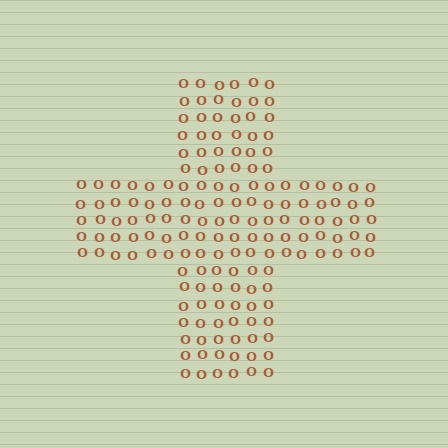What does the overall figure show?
The overall figure shows a cross.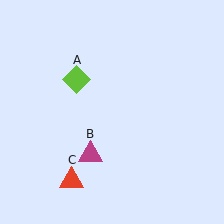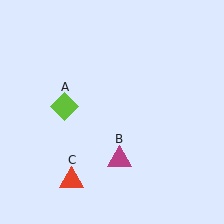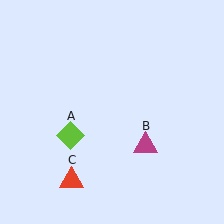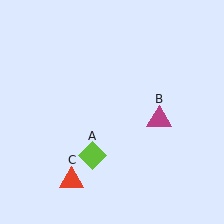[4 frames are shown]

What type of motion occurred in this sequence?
The lime diamond (object A), magenta triangle (object B) rotated counterclockwise around the center of the scene.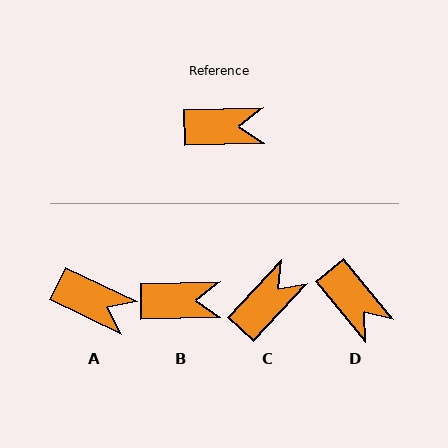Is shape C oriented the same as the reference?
No, it is off by about 46 degrees.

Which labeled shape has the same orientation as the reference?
B.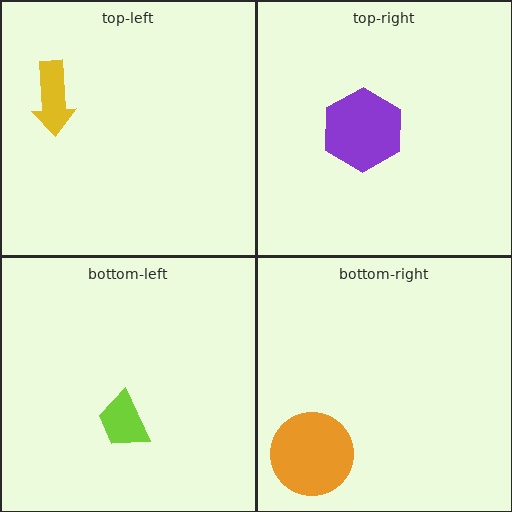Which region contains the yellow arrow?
The top-left region.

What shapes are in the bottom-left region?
The lime trapezoid.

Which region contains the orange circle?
The bottom-right region.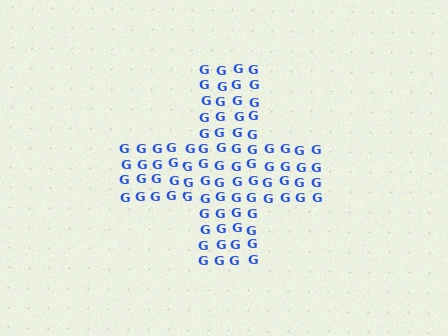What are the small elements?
The small elements are letter G's.